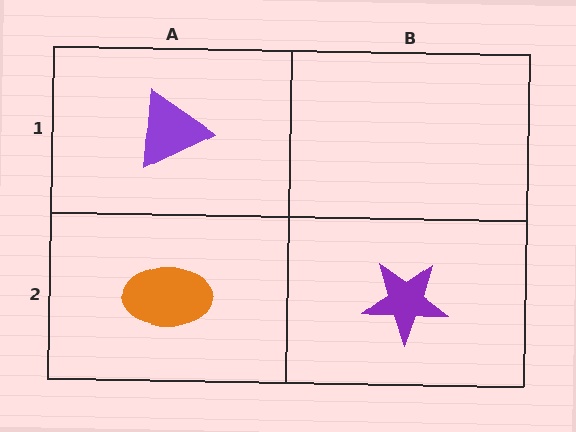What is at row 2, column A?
An orange ellipse.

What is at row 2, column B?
A purple star.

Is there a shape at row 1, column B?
No, that cell is empty.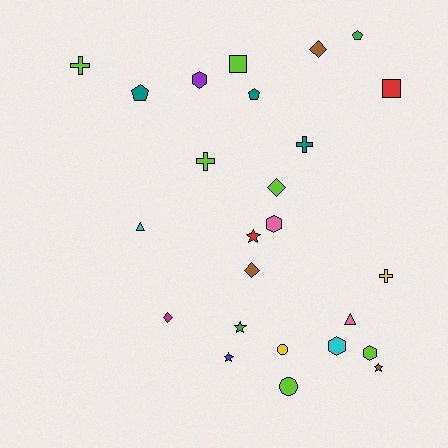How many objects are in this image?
There are 25 objects.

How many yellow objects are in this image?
There are 2 yellow objects.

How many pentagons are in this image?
There are 3 pentagons.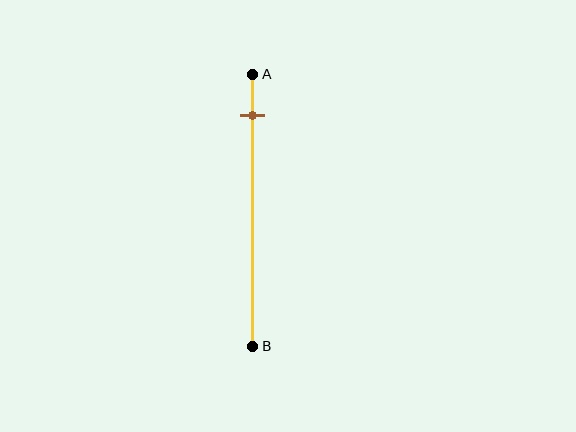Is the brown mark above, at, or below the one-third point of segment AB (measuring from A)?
The brown mark is above the one-third point of segment AB.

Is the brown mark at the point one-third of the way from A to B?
No, the mark is at about 15% from A, not at the 33% one-third point.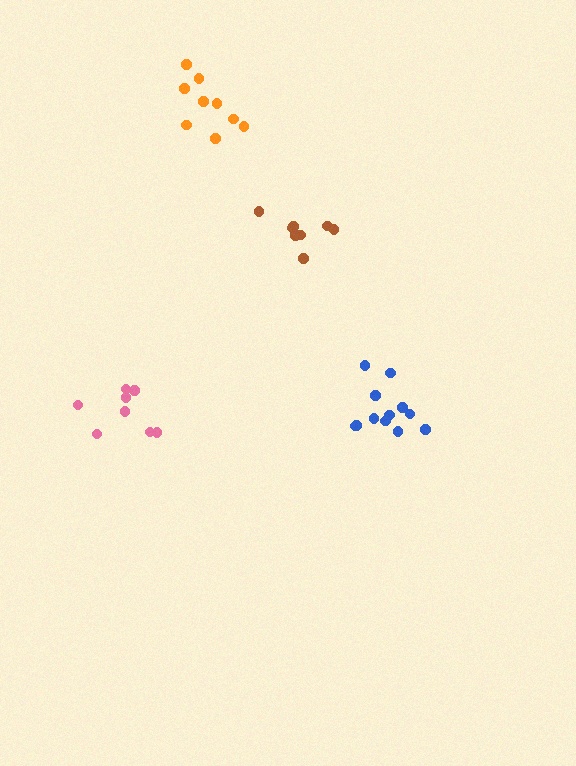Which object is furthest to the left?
The pink cluster is leftmost.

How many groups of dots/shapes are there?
There are 4 groups.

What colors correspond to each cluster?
The clusters are colored: orange, brown, blue, pink.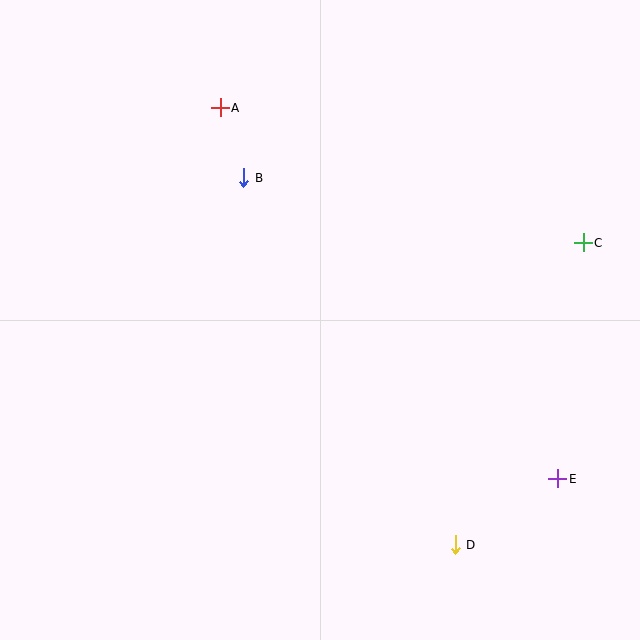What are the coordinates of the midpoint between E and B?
The midpoint between E and B is at (401, 328).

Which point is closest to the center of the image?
Point B at (244, 178) is closest to the center.